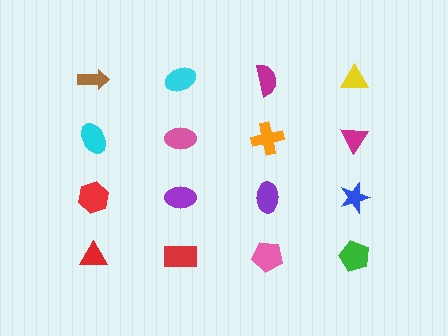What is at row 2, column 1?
A cyan ellipse.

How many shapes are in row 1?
4 shapes.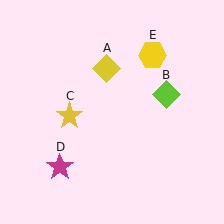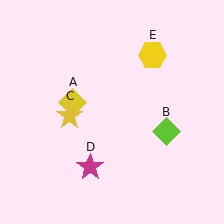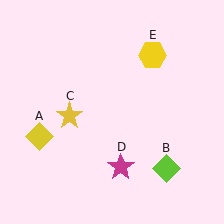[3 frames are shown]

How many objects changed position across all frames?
3 objects changed position: yellow diamond (object A), lime diamond (object B), magenta star (object D).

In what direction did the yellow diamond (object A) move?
The yellow diamond (object A) moved down and to the left.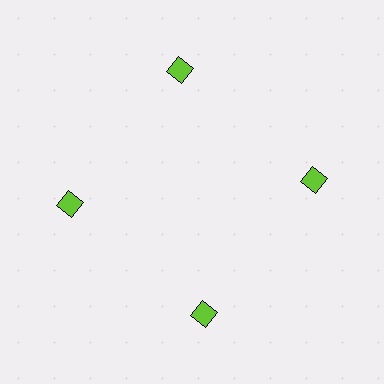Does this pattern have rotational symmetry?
Yes, this pattern has 4-fold rotational symmetry. It looks the same after rotating 90 degrees around the center.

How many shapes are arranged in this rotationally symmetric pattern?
There are 4 shapes, arranged in 4 groups of 1.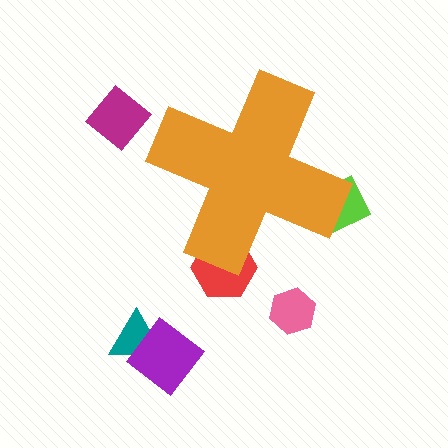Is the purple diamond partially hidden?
No, the purple diamond is fully visible.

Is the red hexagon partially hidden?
Yes, the red hexagon is partially hidden behind the orange cross.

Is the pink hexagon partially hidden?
No, the pink hexagon is fully visible.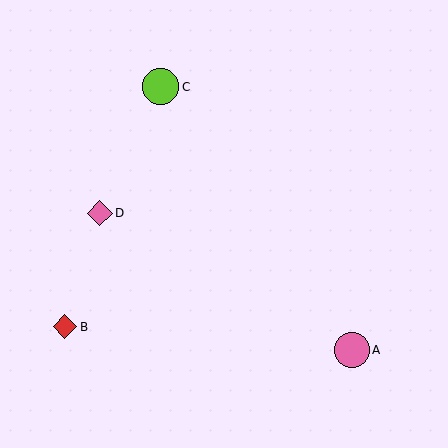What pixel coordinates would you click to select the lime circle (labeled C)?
Click at (160, 87) to select the lime circle C.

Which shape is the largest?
The lime circle (labeled C) is the largest.